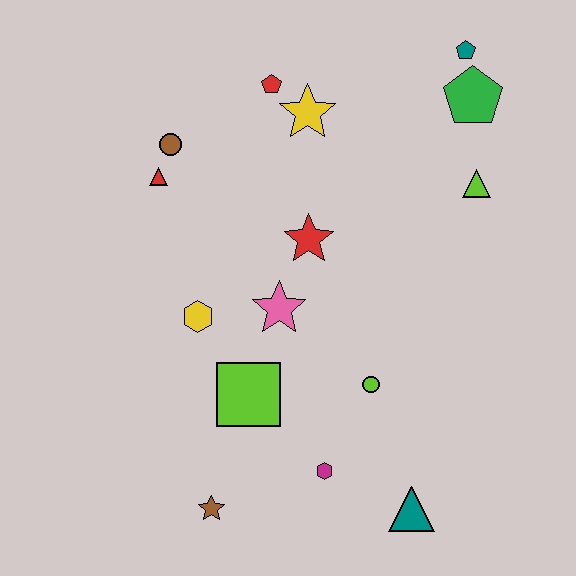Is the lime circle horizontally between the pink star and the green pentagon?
Yes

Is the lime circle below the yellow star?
Yes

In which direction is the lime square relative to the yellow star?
The lime square is below the yellow star.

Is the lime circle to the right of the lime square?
Yes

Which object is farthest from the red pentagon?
The teal triangle is farthest from the red pentagon.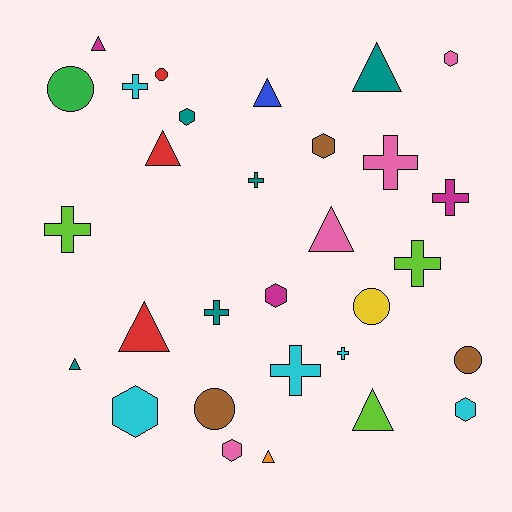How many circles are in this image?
There are 5 circles.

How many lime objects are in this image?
There are 3 lime objects.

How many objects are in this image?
There are 30 objects.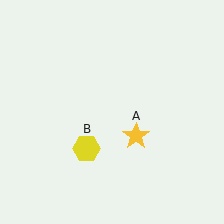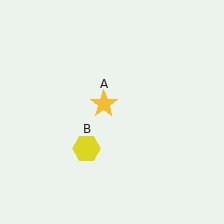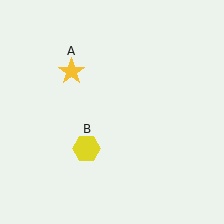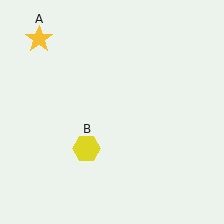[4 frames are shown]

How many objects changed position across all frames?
1 object changed position: yellow star (object A).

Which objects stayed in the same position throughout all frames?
Yellow hexagon (object B) remained stationary.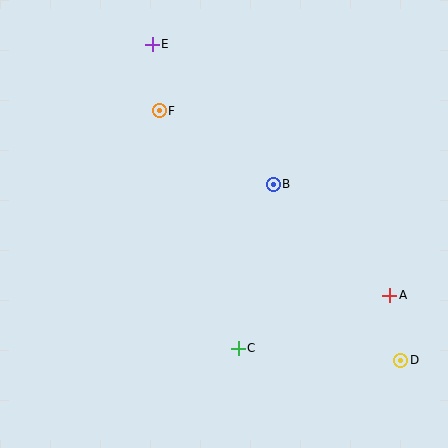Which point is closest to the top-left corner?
Point E is closest to the top-left corner.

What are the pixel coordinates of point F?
Point F is at (159, 111).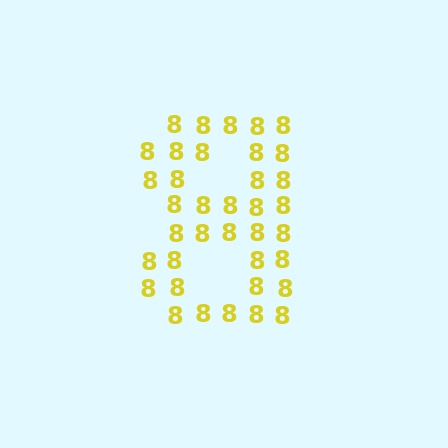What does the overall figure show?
The overall figure shows the digit 8.